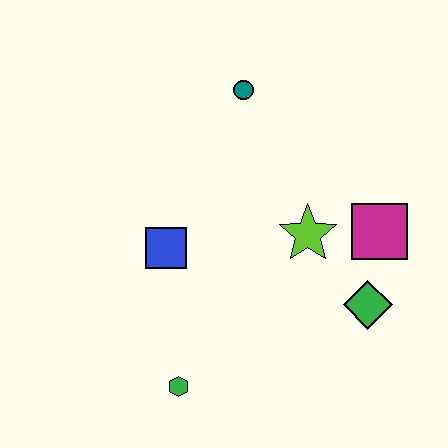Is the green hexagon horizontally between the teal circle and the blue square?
Yes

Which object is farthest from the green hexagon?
The teal circle is farthest from the green hexagon.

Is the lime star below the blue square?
No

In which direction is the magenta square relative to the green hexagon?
The magenta square is to the right of the green hexagon.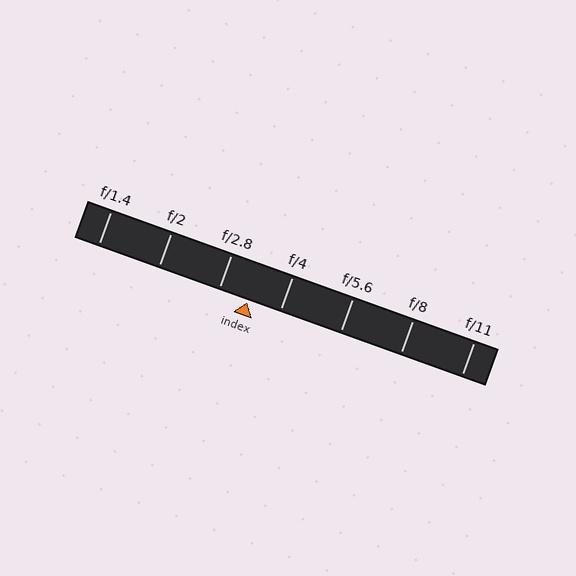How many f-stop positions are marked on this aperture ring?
There are 7 f-stop positions marked.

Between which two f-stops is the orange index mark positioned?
The index mark is between f/2.8 and f/4.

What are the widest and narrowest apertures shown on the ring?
The widest aperture shown is f/1.4 and the narrowest is f/11.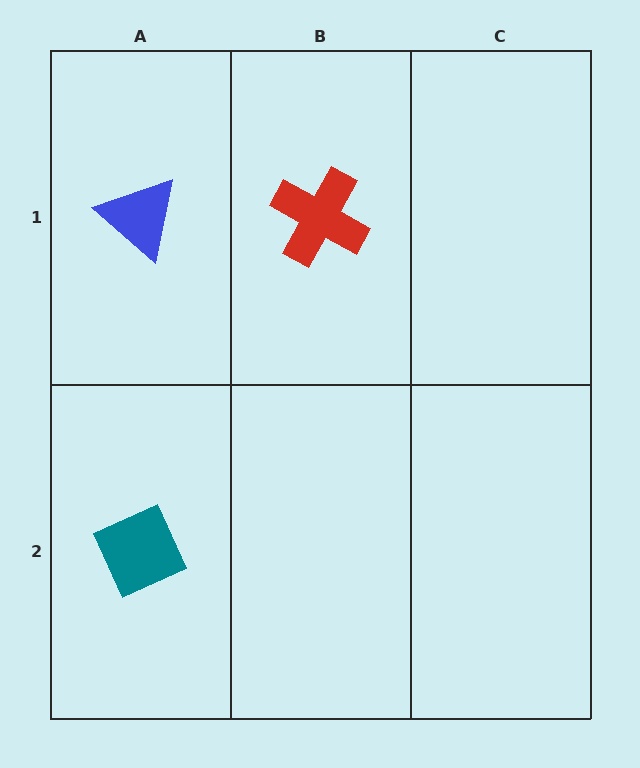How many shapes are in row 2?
1 shape.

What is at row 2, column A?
A teal diamond.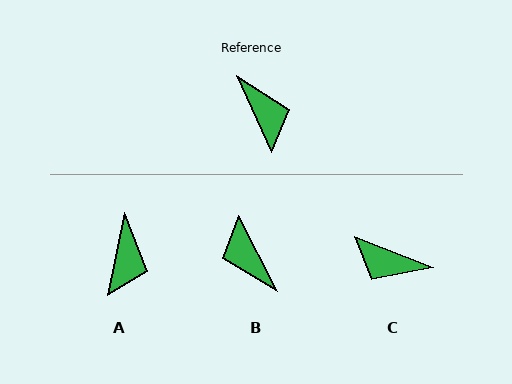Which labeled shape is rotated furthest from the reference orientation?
B, about 178 degrees away.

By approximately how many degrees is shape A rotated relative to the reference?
Approximately 36 degrees clockwise.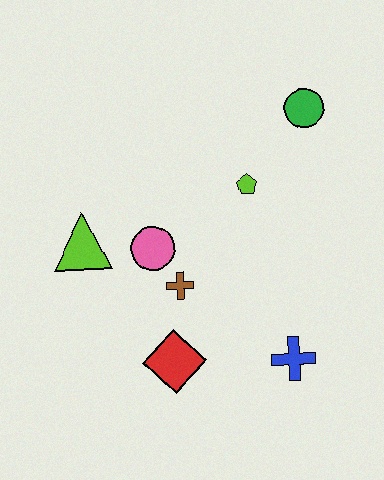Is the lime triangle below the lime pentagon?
Yes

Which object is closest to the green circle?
The lime pentagon is closest to the green circle.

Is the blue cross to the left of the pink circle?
No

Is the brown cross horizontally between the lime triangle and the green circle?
Yes